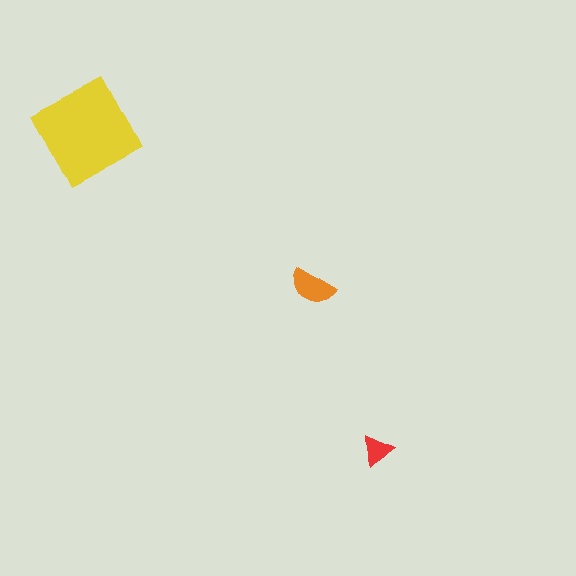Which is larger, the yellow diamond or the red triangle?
The yellow diamond.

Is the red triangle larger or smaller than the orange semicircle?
Smaller.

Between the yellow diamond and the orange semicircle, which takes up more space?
The yellow diamond.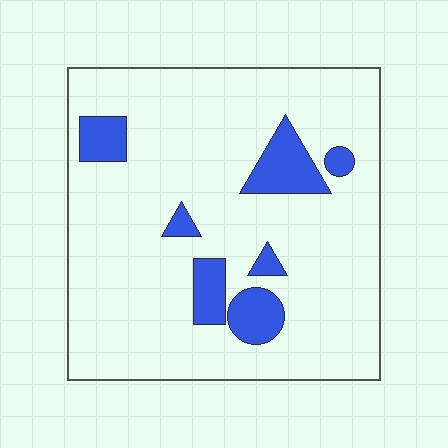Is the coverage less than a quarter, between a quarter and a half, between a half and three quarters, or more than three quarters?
Less than a quarter.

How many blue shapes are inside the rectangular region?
7.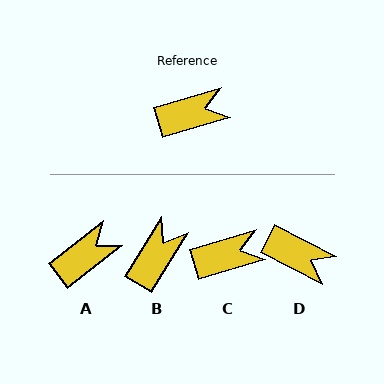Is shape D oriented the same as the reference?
No, it is off by about 43 degrees.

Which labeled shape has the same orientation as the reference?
C.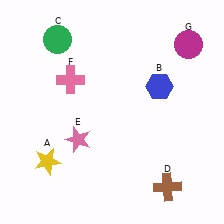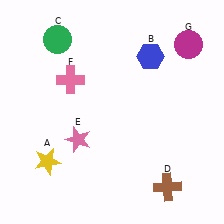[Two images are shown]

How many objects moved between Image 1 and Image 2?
1 object moved between the two images.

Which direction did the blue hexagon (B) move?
The blue hexagon (B) moved up.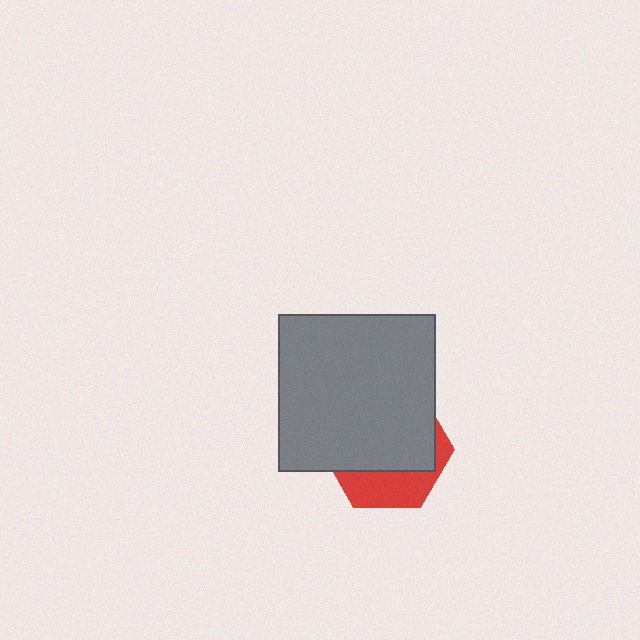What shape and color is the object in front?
The object in front is a gray square.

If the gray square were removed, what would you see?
You would see the complete red hexagon.